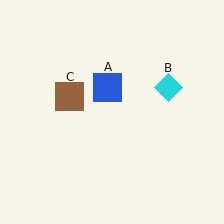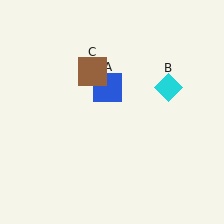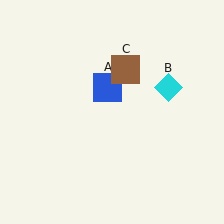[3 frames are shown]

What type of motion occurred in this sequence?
The brown square (object C) rotated clockwise around the center of the scene.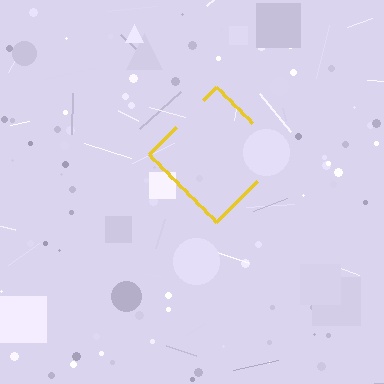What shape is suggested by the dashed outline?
The dashed outline suggests a diamond.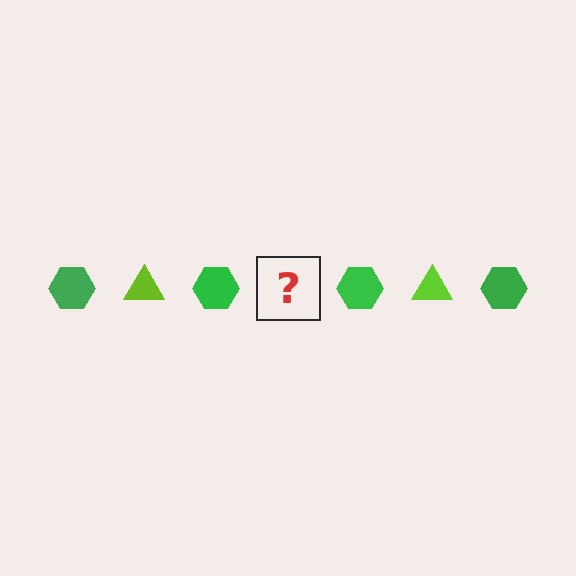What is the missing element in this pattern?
The missing element is a lime triangle.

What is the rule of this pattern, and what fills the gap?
The rule is that the pattern alternates between green hexagon and lime triangle. The gap should be filled with a lime triangle.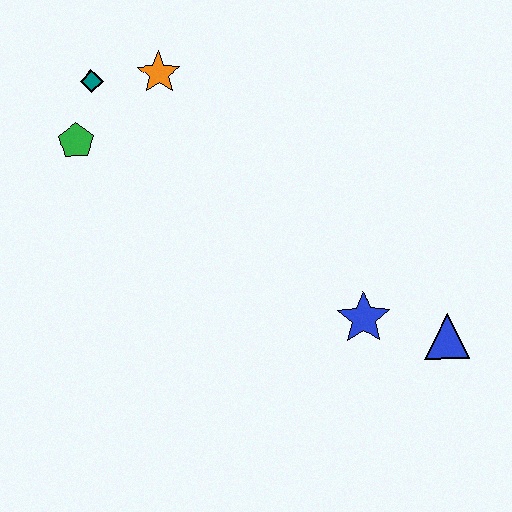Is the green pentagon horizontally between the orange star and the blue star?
No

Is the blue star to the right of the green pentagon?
Yes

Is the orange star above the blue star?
Yes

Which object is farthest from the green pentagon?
The blue triangle is farthest from the green pentagon.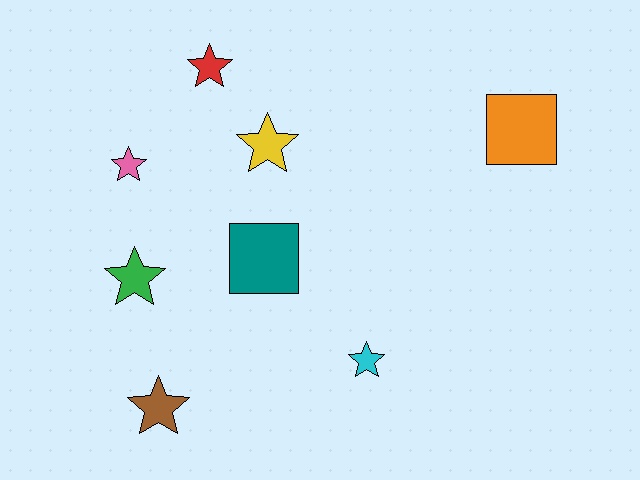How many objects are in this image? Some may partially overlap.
There are 8 objects.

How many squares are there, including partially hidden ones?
There are 2 squares.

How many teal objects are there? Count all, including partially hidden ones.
There is 1 teal object.